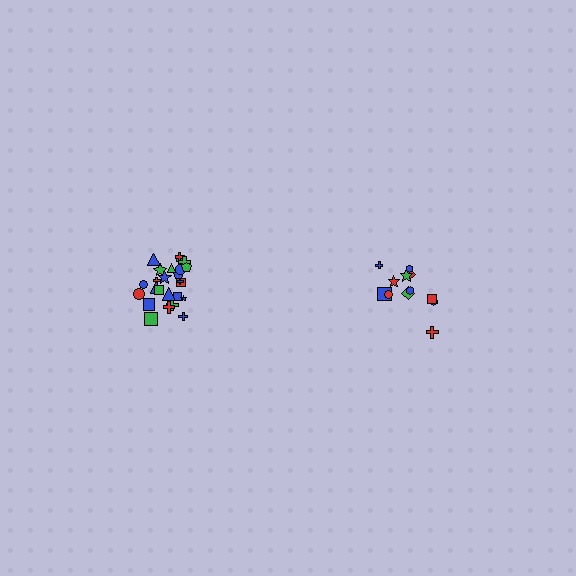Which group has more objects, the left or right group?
The left group.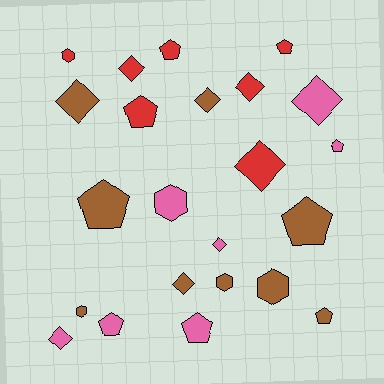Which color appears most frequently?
Brown, with 9 objects.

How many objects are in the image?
There are 23 objects.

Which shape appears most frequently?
Diamond, with 9 objects.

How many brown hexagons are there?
There are 3 brown hexagons.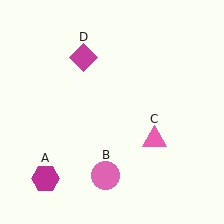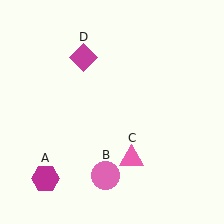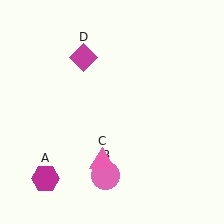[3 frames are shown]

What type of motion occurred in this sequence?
The pink triangle (object C) rotated clockwise around the center of the scene.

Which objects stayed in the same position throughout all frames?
Magenta hexagon (object A) and pink circle (object B) and magenta diamond (object D) remained stationary.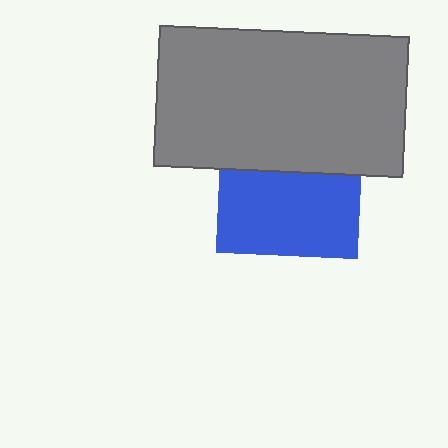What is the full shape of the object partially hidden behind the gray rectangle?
The partially hidden object is a blue square.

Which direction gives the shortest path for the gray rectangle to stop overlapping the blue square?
Moving up gives the shortest separation.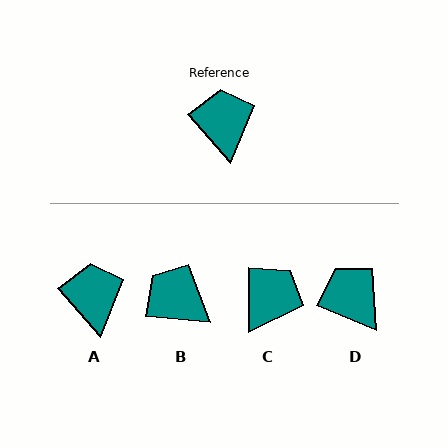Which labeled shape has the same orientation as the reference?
A.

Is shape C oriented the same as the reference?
No, it is off by about 42 degrees.